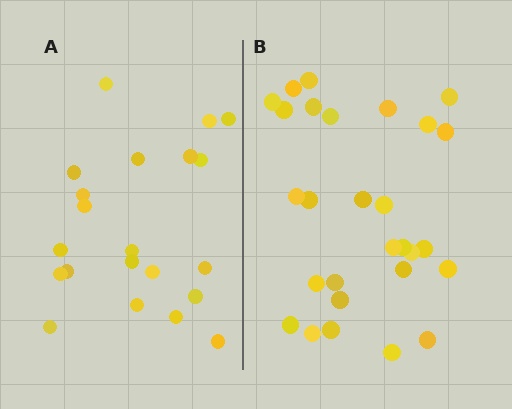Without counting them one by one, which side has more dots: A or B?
Region B (the right region) has more dots.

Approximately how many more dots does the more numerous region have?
Region B has roughly 8 or so more dots than region A.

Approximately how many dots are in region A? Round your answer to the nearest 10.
About 20 dots. (The exact count is 21, which rounds to 20.)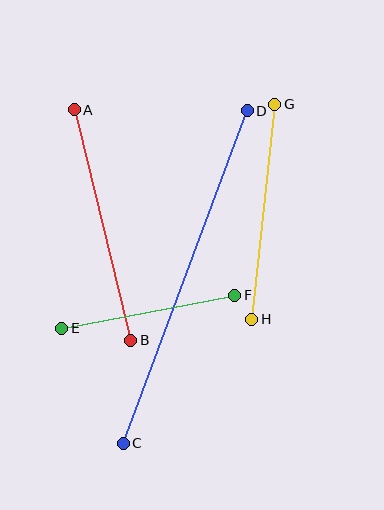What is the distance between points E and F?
The distance is approximately 176 pixels.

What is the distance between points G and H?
The distance is approximately 217 pixels.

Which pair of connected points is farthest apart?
Points C and D are farthest apart.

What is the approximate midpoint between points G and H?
The midpoint is at approximately (263, 212) pixels.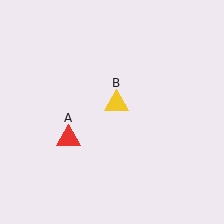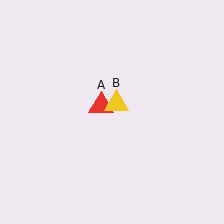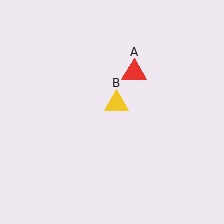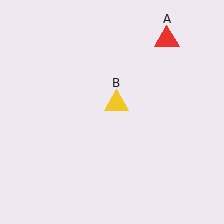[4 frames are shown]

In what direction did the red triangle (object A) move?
The red triangle (object A) moved up and to the right.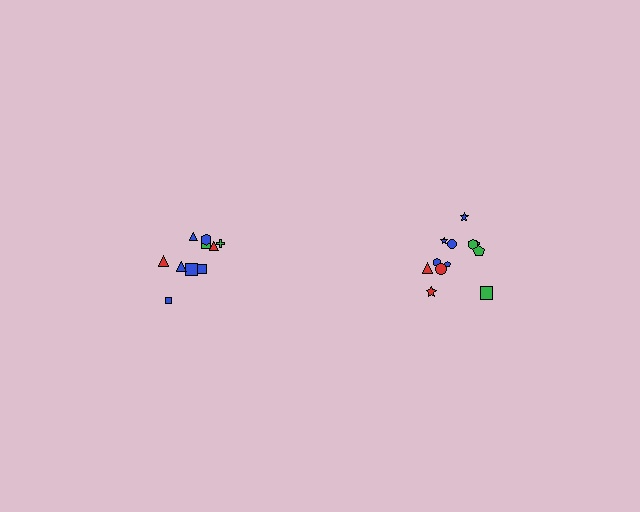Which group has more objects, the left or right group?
The right group.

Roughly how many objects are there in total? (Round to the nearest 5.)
Roughly 20 objects in total.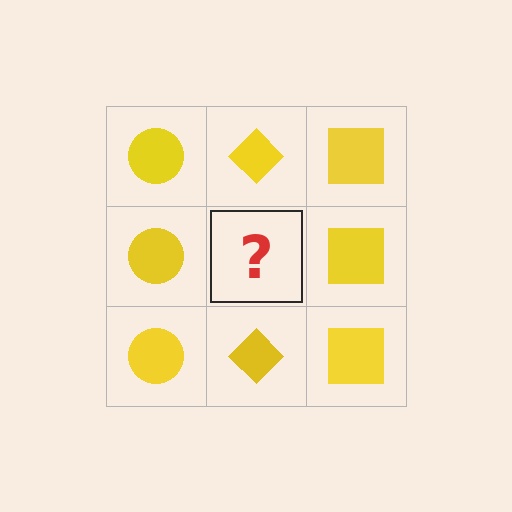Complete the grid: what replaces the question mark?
The question mark should be replaced with a yellow diamond.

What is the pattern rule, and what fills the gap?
The rule is that each column has a consistent shape. The gap should be filled with a yellow diamond.